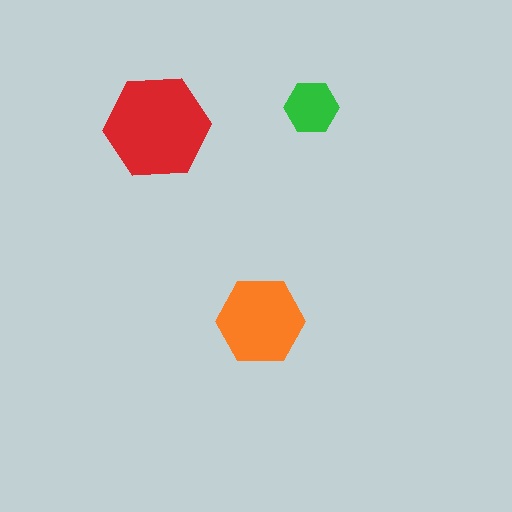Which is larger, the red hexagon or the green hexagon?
The red one.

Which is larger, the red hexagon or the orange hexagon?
The red one.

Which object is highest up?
The green hexagon is topmost.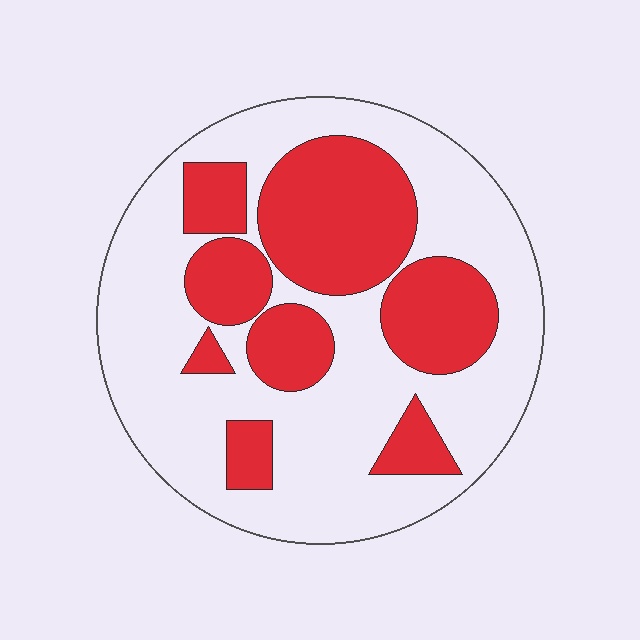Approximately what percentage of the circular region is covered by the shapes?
Approximately 35%.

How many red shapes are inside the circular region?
8.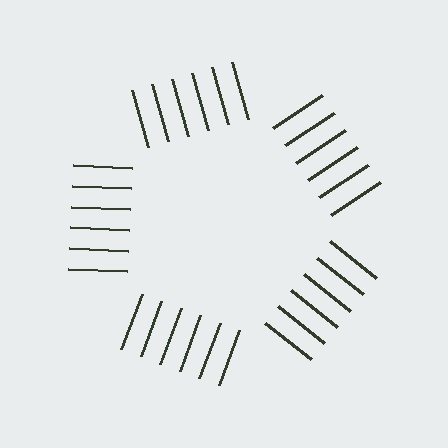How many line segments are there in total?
30 — 6 along each of the 5 edges.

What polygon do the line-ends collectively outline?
An illusory pentagon — the line segments terminate on its edges but no continuous stroke is drawn.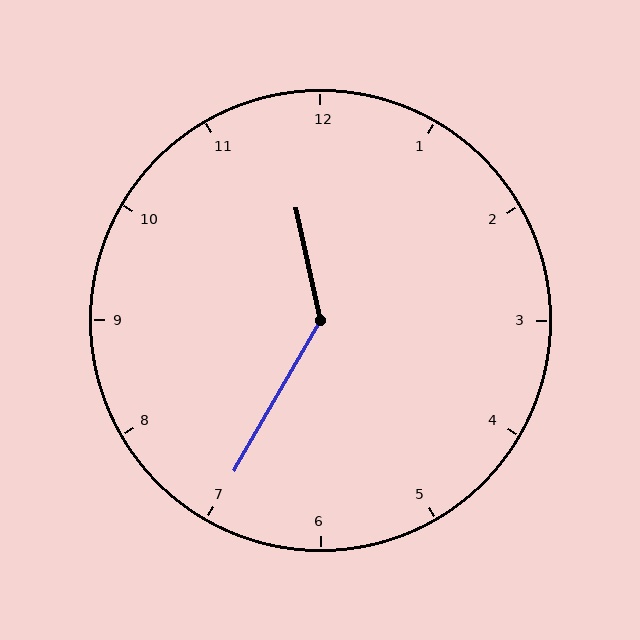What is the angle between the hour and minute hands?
Approximately 138 degrees.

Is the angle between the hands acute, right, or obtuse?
It is obtuse.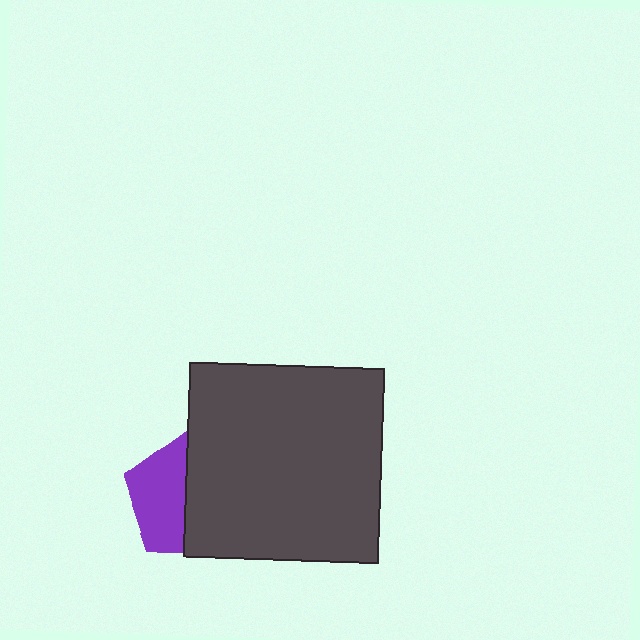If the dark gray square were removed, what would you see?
You would see the complete purple pentagon.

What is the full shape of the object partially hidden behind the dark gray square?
The partially hidden object is a purple pentagon.